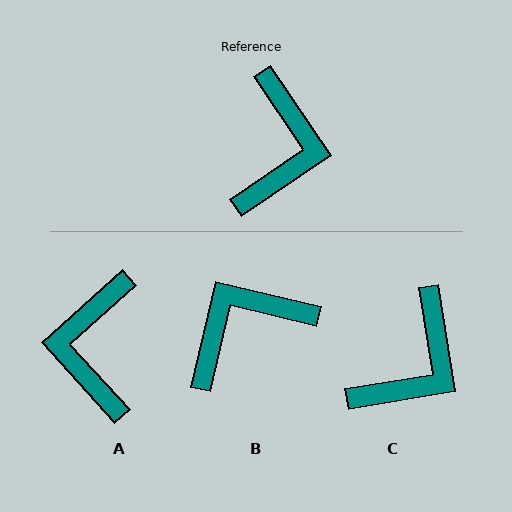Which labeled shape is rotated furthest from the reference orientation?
A, about 172 degrees away.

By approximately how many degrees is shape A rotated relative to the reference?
Approximately 172 degrees clockwise.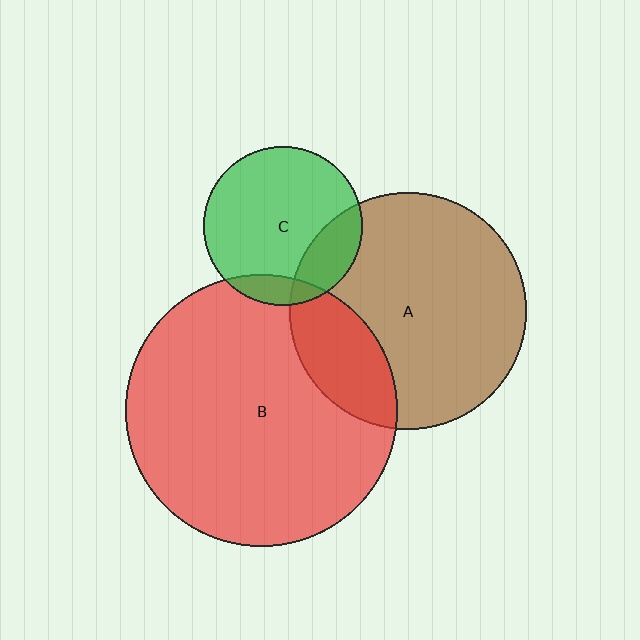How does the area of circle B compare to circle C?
Approximately 2.9 times.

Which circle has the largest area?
Circle B (red).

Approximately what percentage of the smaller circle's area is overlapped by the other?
Approximately 20%.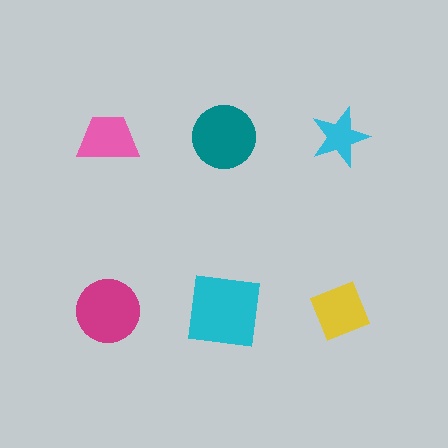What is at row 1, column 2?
A teal circle.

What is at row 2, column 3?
A yellow diamond.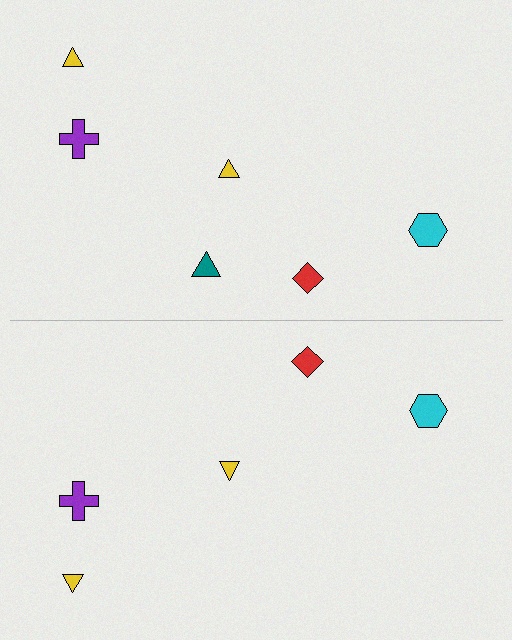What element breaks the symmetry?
A teal triangle is missing from the bottom side.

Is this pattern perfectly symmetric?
No, the pattern is not perfectly symmetric. A teal triangle is missing from the bottom side.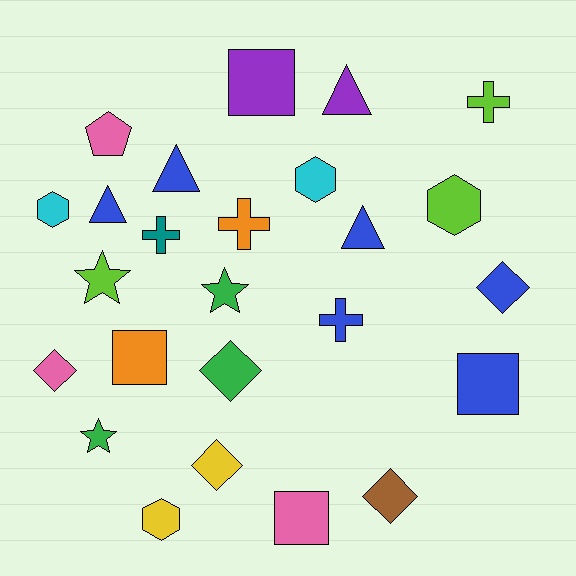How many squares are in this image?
There are 4 squares.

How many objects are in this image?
There are 25 objects.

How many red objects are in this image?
There are no red objects.